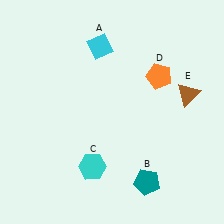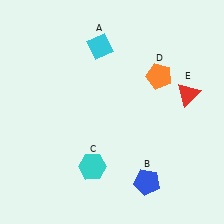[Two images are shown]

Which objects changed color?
B changed from teal to blue. E changed from brown to red.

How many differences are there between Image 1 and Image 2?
There are 2 differences between the two images.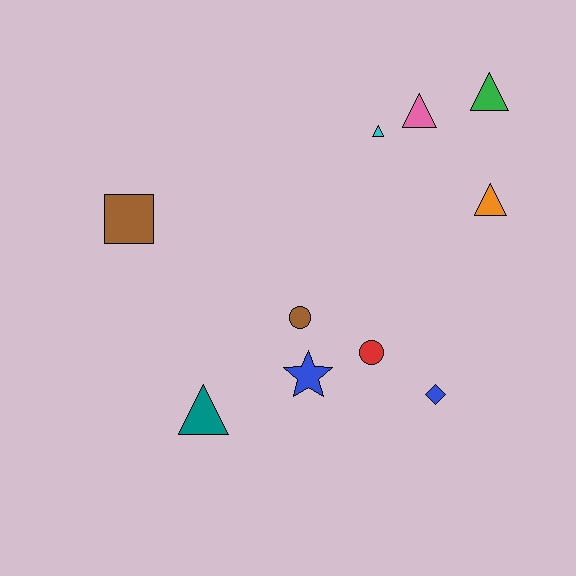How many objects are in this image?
There are 10 objects.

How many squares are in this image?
There is 1 square.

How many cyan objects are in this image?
There is 1 cyan object.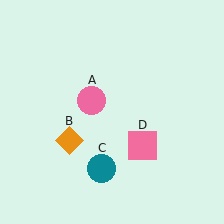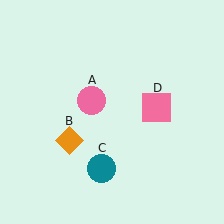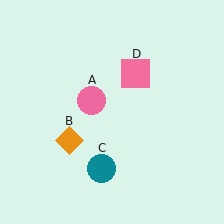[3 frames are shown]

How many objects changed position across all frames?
1 object changed position: pink square (object D).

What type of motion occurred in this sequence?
The pink square (object D) rotated counterclockwise around the center of the scene.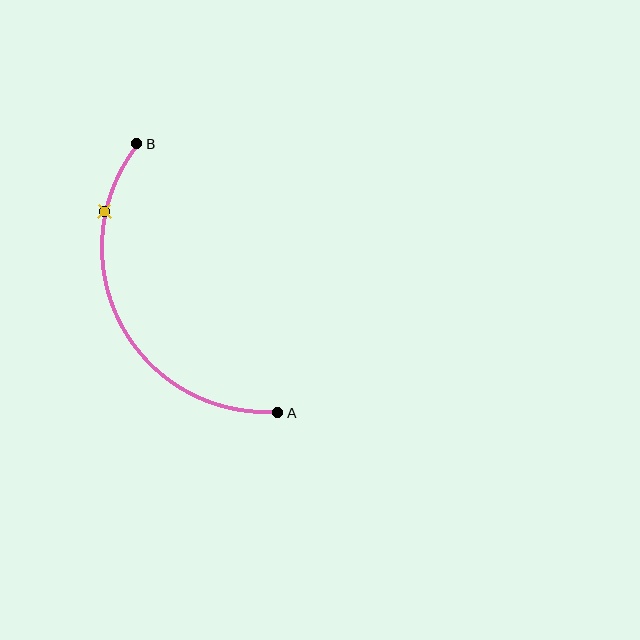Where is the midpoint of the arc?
The arc midpoint is the point on the curve farthest from the straight line joining A and B. It sits to the left of that line.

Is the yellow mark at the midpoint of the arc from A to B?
No. The yellow mark lies on the arc but is closer to endpoint B. The arc midpoint would be at the point on the curve equidistant along the arc from both A and B.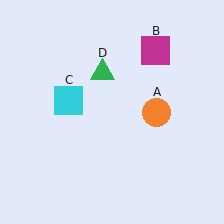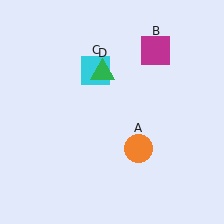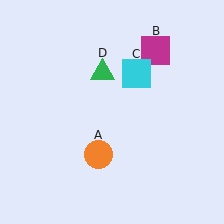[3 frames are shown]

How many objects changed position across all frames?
2 objects changed position: orange circle (object A), cyan square (object C).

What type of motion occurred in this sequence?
The orange circle (object A), cyan square (object C) rotated clockwise around the center of the scene.